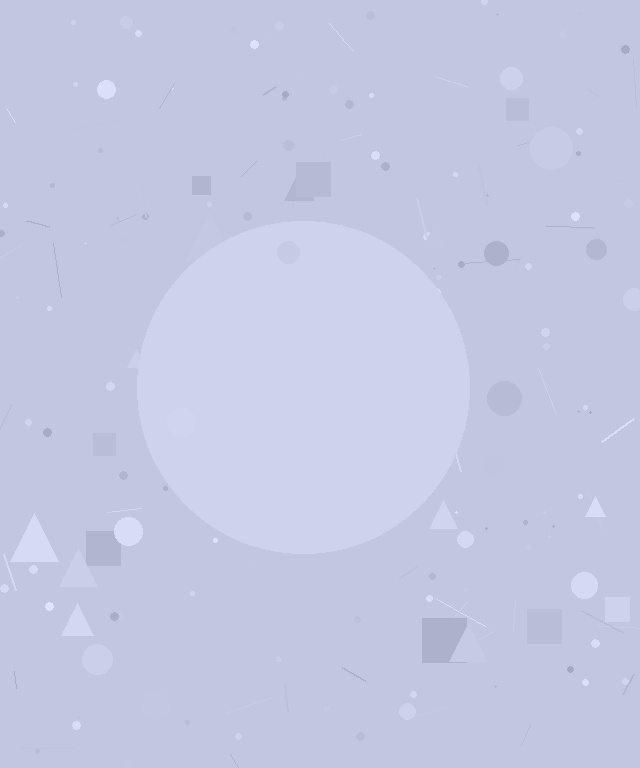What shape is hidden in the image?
A circle is hidden in the image.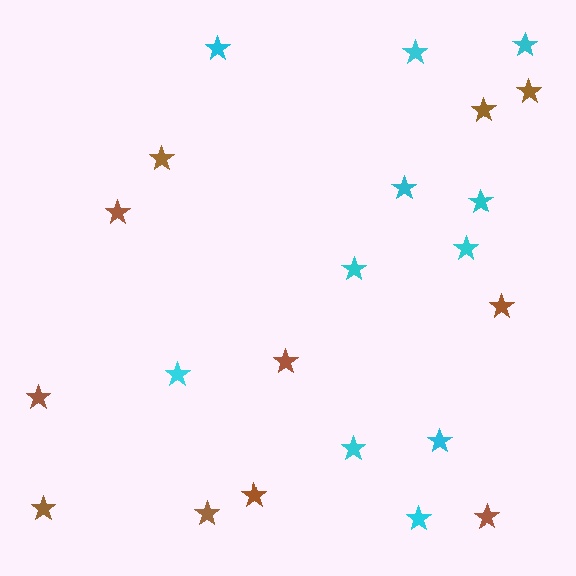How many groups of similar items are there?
There are 2 groups: one group of cyan stars (11) and one group of brown stars (11).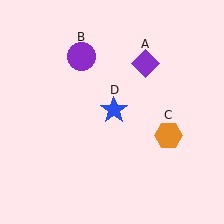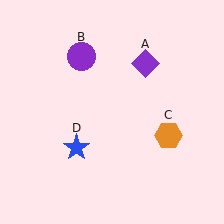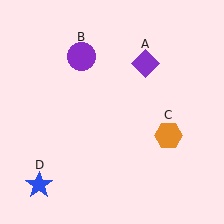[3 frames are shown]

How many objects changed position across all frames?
1 object changed position: blue star (object D).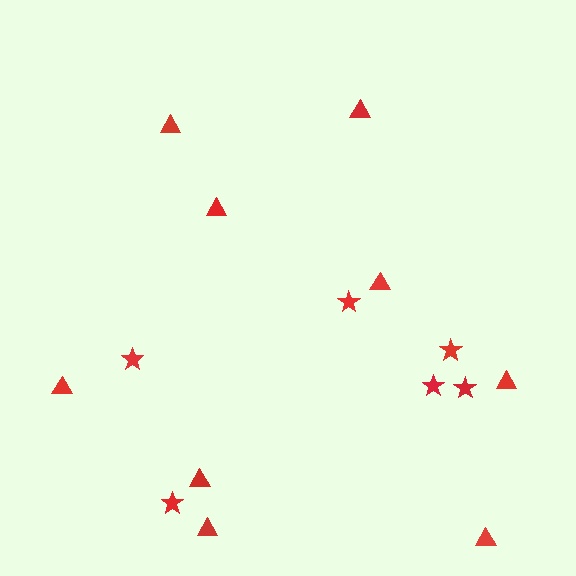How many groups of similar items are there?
There are 2 groups: one group of stars (6) and one group of triangles (9).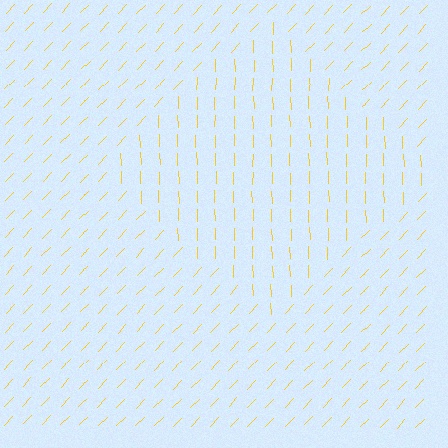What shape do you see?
I see a diamond.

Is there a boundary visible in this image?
Yes, there is a texture boundary formed by a change in line orientation.